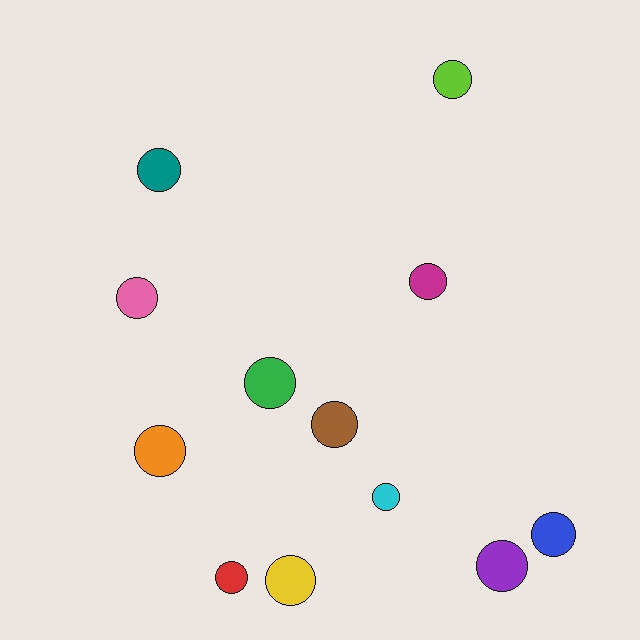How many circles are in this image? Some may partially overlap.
There are 12 circles.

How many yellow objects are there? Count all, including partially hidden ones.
There is 1 yellow object.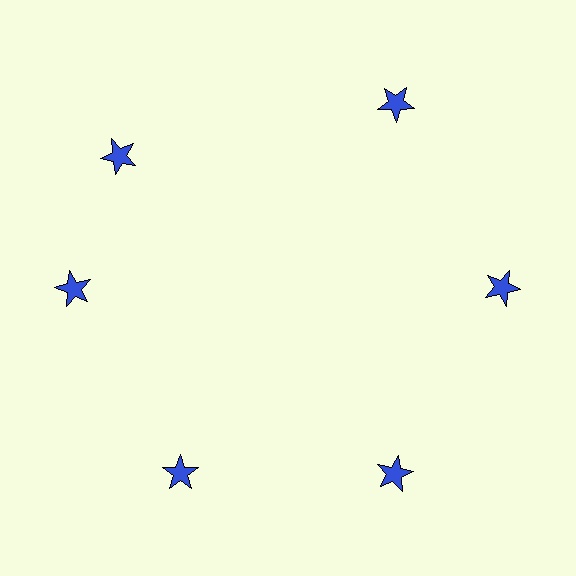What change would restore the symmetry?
The symmetry would be restored by rotating it back into even spacing with its neighbors so that all 6 stars sit at equal angles and equal distance from the center.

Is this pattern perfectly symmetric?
No. The 6 blue stars are arranged in a ring, but one element near the 11 o'clock position is rotated out of alignment along the ring, breaking the 6-fold rotational symmetry.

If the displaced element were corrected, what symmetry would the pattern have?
It would have 6-fold rotational symmetry — the pattern would map onto itself every 60 degrees.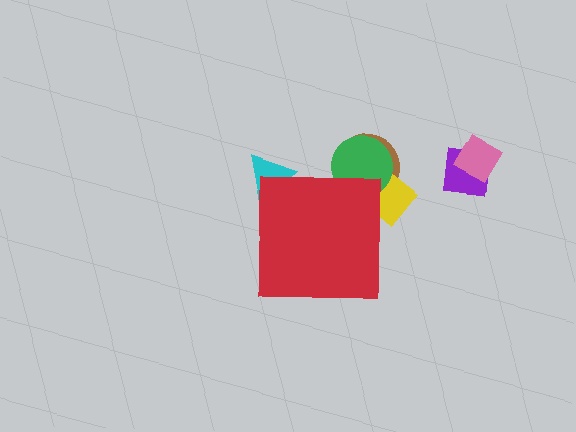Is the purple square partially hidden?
No, the purple square is fully visible.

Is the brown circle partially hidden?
Yes, the brown circle is partially hidden behind the red square.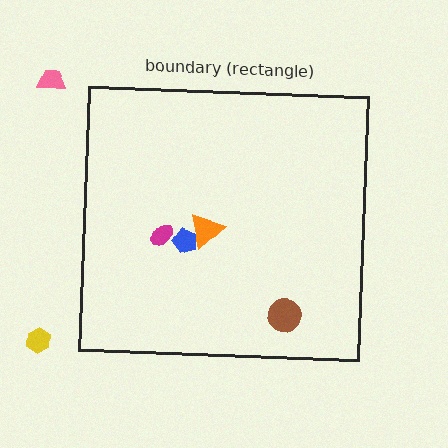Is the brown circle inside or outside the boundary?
Inside.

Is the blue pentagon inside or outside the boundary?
Inside.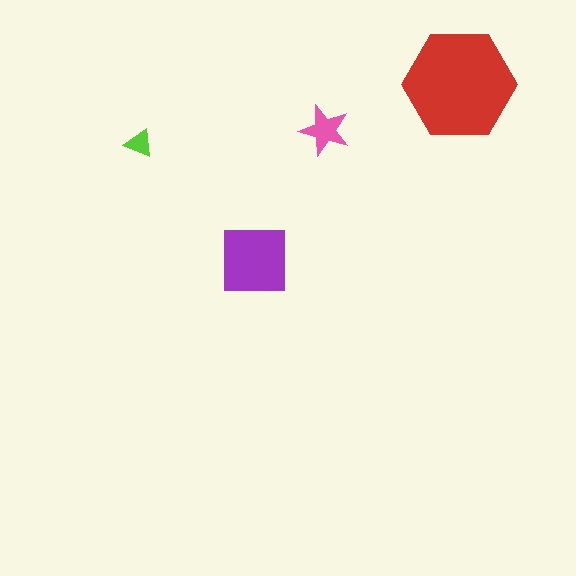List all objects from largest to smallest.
The red hexagon, the purple square, the pink star, the lime triangle.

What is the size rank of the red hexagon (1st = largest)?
1st.